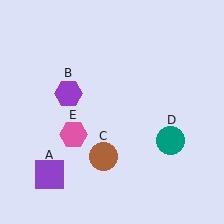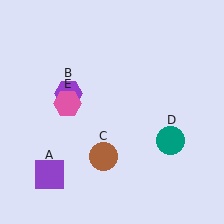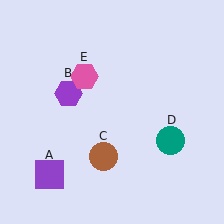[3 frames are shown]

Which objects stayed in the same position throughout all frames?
Purple square (object A) and purple hexagon (object B) and brown circle (object C) and teal circle (object D) remained stationary.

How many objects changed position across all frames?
1 object changed position: pink hexagon (object E).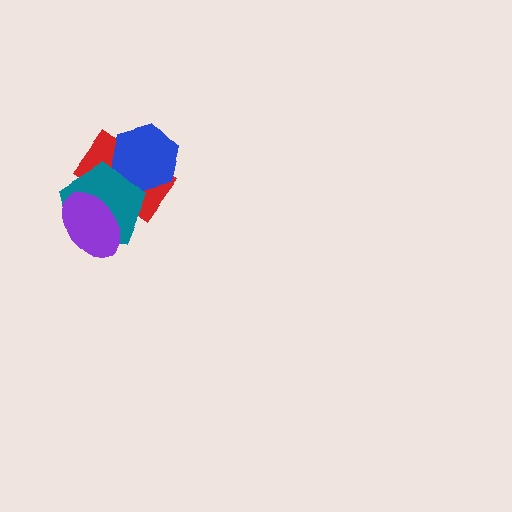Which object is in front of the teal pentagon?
The purple ellipse is in front of the teal pentagon.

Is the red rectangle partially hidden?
Yes, it is partially covered by another shape.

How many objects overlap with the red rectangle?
3 objects overlap with the red rectangle.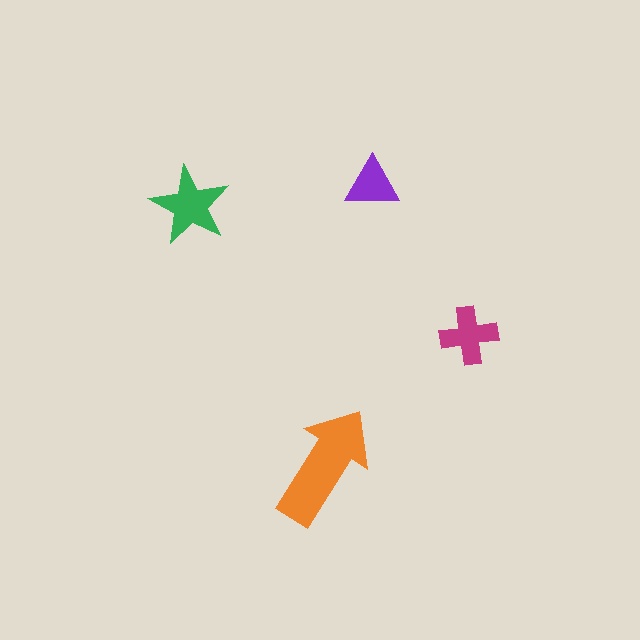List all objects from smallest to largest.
The purple triangle, the magenta cross, the green star, the orange arrow.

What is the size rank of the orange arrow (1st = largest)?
1st.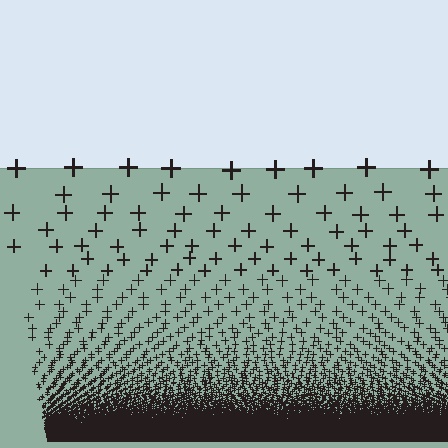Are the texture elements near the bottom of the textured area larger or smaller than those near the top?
Smaller. The gradient is inverted — elements near the bottom are smaller and denser.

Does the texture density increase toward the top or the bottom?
Density increases toward the bottom.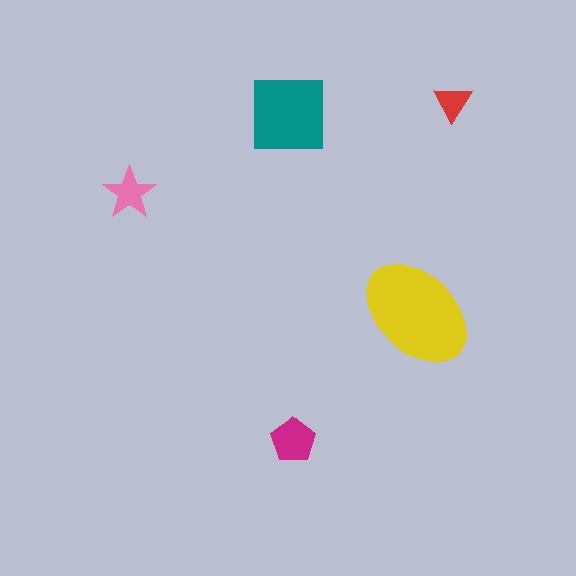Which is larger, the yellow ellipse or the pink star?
The yellow ellipse.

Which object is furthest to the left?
The pink star is leftmost.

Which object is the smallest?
The red triangle.